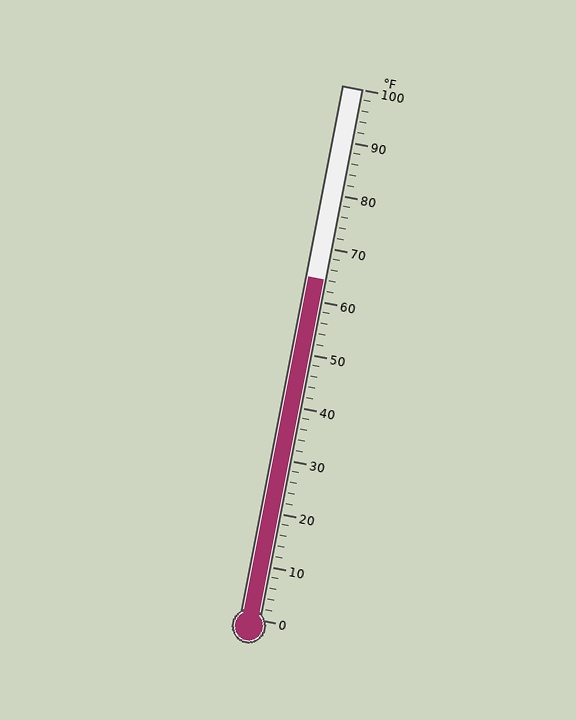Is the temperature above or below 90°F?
The temperature is below 90°F.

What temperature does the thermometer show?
The thermometer shows approximately 64°F.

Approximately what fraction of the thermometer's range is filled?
The thermometer is filled to approximately 65% of its range.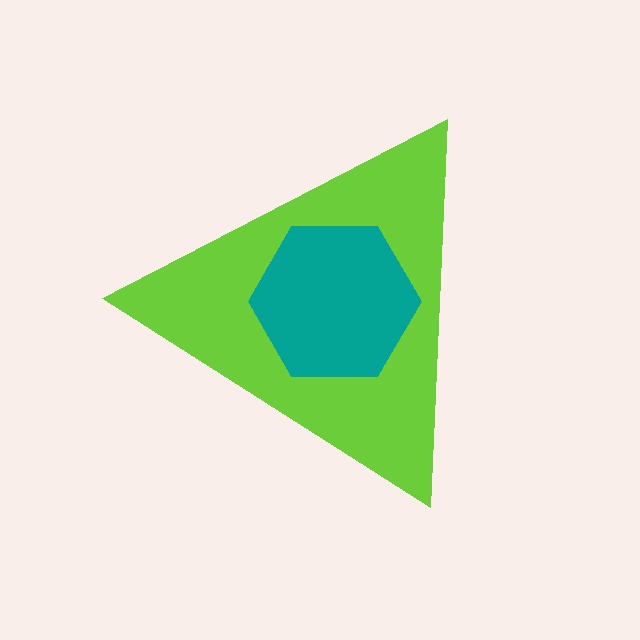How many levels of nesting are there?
2.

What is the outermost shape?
The lime triangle.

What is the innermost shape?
The teal hexagon.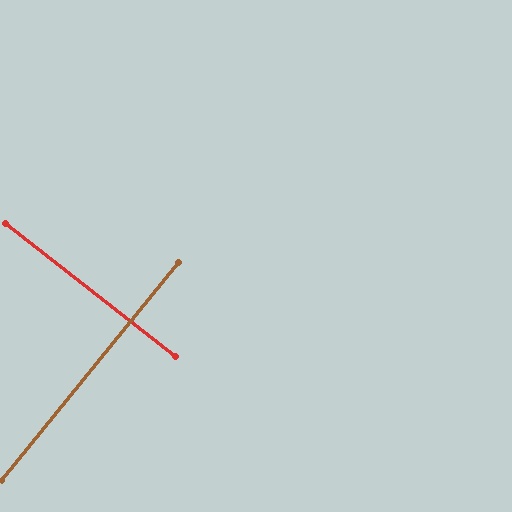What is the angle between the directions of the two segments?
Approximately 89 degrees.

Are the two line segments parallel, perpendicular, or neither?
Perpendicular — they meet at approximately 89°.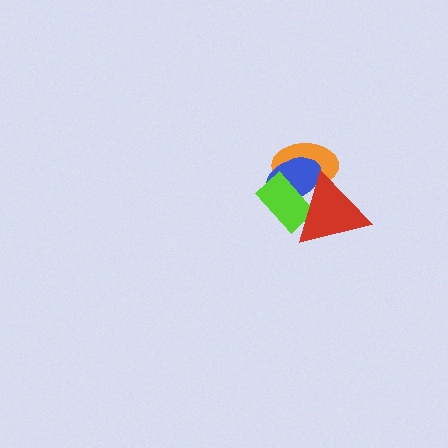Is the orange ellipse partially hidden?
Yes, it is partially covered by another shape.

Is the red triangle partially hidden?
No, no other shape covers it.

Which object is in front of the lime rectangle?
The red triangle is in front of the lime rectangle.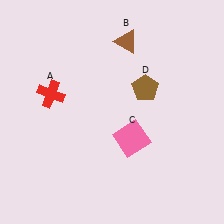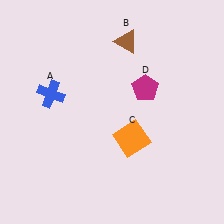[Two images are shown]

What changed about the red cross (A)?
In Image 1, A is red. In Image 2, it changed to blue.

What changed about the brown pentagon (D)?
In Image 1, D is brown. In Image 2, it changed to magenta.